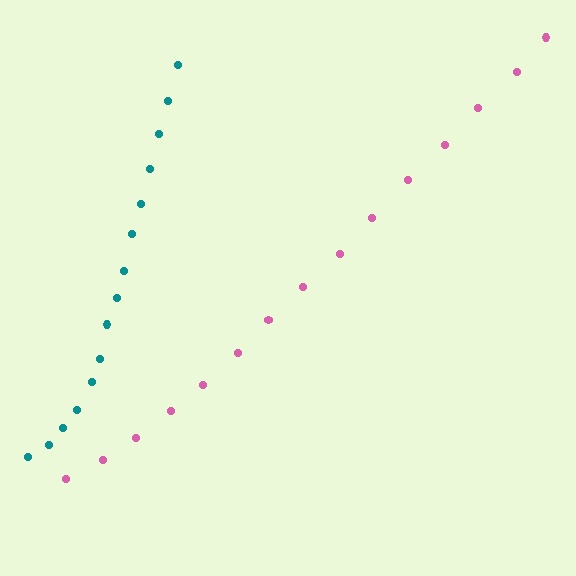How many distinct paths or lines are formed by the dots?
There are 2 distinct paths.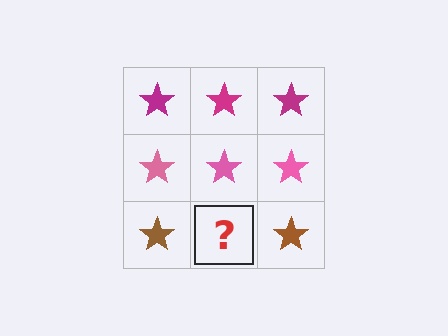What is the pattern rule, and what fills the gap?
The rule is that each row has a consistent color. The gap should be filled with a brown star.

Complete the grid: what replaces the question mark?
The question mark should be replaced with a brown star.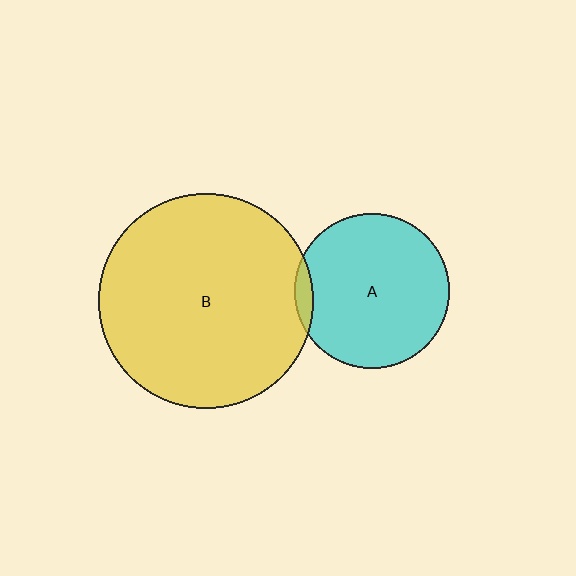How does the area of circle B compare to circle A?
Approximately 1.9 times.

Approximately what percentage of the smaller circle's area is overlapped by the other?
Approximately 5%.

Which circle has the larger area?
Circle B (yellow).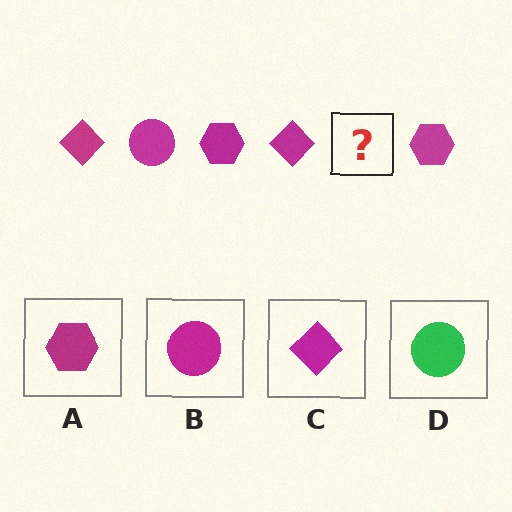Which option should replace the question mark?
Option B.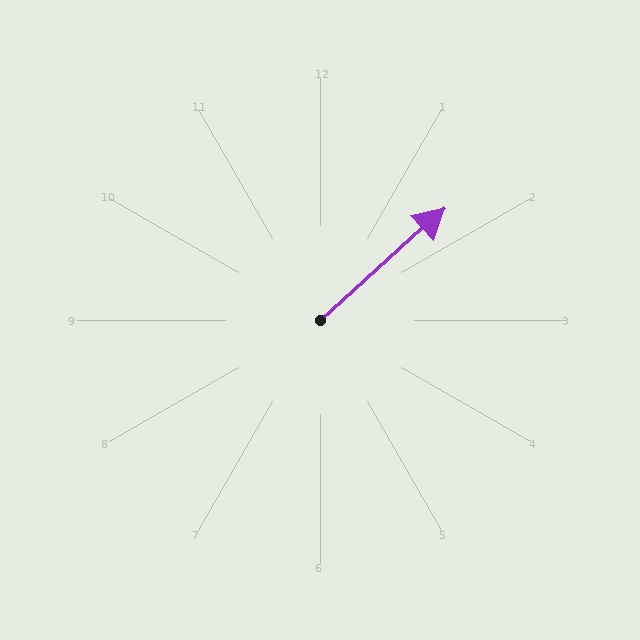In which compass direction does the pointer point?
Northeast.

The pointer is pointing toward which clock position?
Roughly 2 o'clock.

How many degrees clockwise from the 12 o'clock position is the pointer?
Approximately 48 degrees.